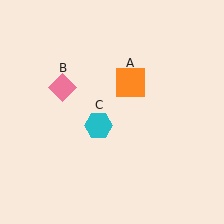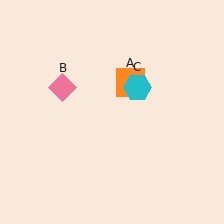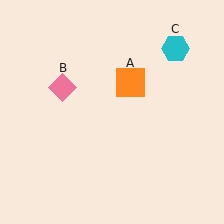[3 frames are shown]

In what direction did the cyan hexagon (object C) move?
The cyan hexagon (object C) moved up and to the right.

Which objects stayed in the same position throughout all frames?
Orange square (object A) and pink diamond (object B) remained stationary.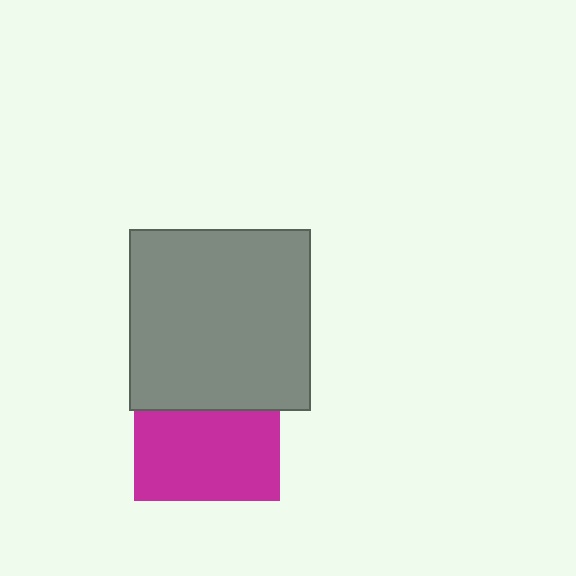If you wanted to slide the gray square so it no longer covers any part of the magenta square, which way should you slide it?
Slide it up — that is the most direct way to separate the two shapes.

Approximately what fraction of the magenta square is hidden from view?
Roughly 38% of the magenta square is hidden behind the gray square.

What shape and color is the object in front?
The object in front is a gray square.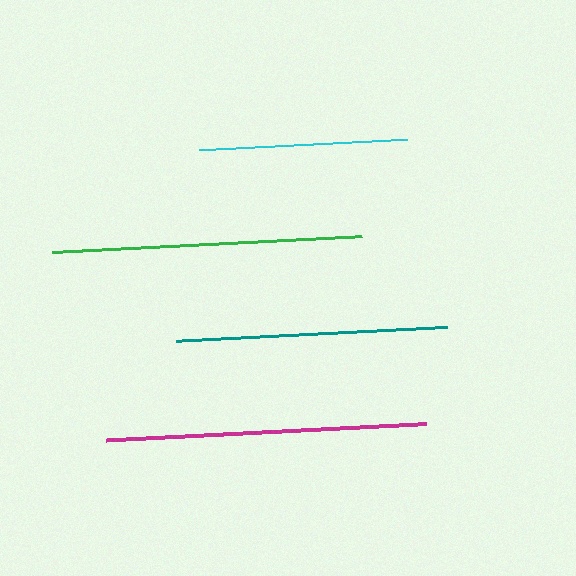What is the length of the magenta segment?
The magenta segment is approximately 321 pixels long.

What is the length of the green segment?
The green segment is approximately 310 pixels long.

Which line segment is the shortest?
The cyan line is the shortest at approximately 207 pixels.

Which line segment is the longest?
The magenta line is the longest at approximately 321 pixels.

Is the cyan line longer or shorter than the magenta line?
The magenta line is longer than the cyan line.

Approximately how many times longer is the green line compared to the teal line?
The green line is approximately 1.1 times the length of the teal line.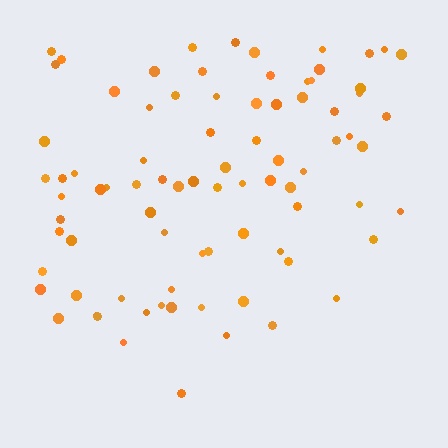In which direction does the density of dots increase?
From bottom to top, with the top side densest.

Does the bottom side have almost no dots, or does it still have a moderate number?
Still a moderate number, just noticeably fewer than the top.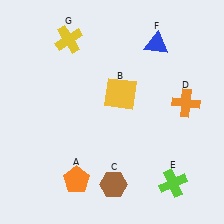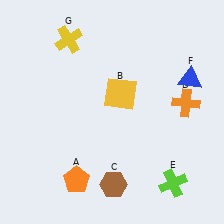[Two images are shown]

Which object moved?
The blue triangle (F) moved down.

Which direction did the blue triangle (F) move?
The blue triangle (F) moved down.